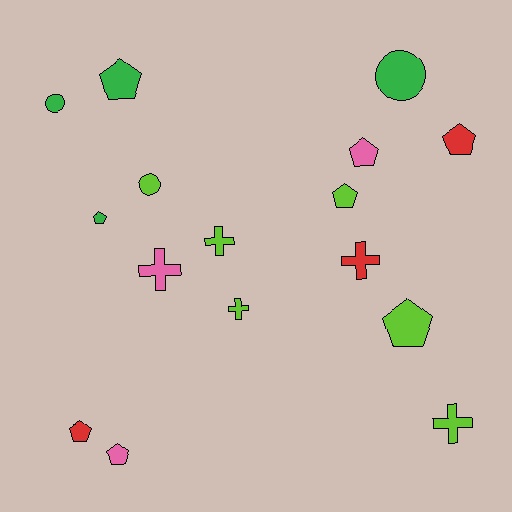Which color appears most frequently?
Lime, with 6 objects.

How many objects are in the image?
There are 16 objects.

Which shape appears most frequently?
Pentagon, with 8 objects.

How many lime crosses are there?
There are 3 lime crosses.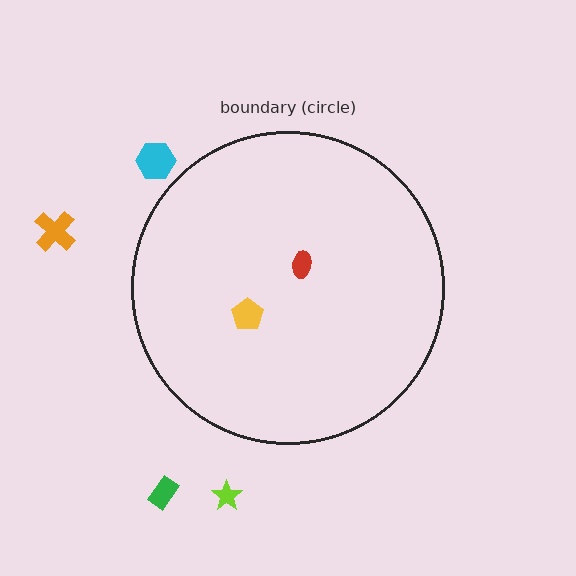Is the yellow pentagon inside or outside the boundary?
Inside.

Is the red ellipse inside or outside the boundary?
Inside.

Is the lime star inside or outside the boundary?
Outside.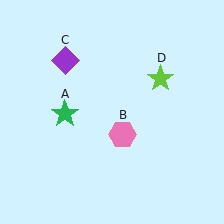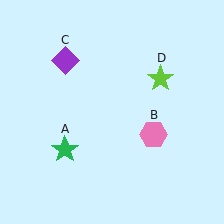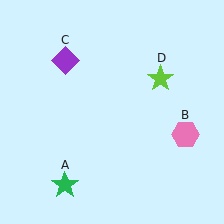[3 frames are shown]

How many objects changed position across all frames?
2 objects changed position: green star (object A), pink hexagon (object B).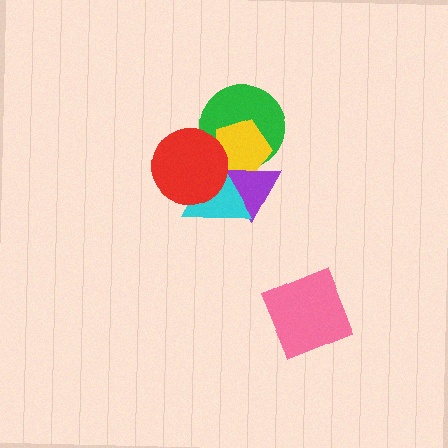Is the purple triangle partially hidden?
Yes, it is partially covered by another shape.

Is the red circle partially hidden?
No, no other shape covers it.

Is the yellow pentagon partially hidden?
Yes, it is partially covered by another shape.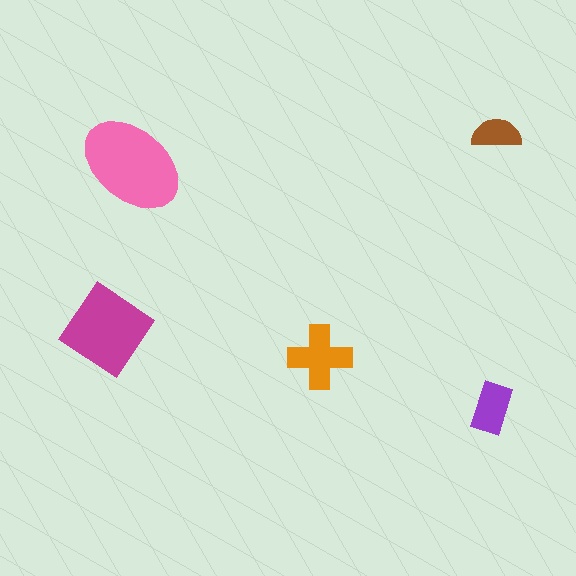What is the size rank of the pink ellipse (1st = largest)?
1st.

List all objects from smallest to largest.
The brown semicircle, the purple rectangle, the orange cross, the magenta diamond, the pink ellipse.